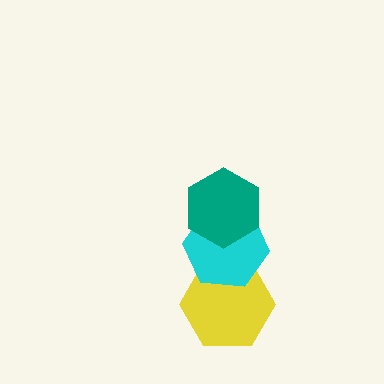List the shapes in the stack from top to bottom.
From top to bottom: the teal hexagon, the cyan hexagon, the yellow hexagon.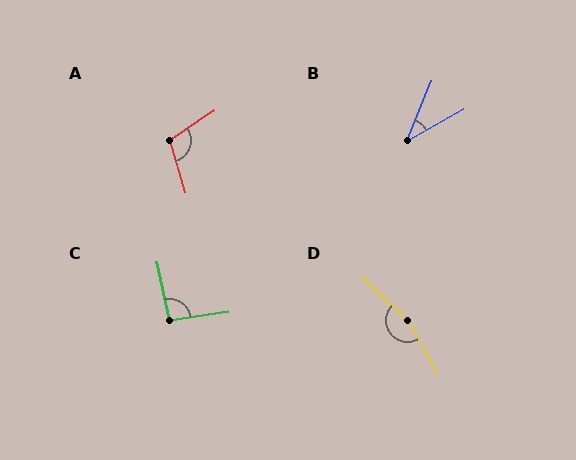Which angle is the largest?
D, at approximately 163 degrees.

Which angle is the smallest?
B, at approximately 38 degrees.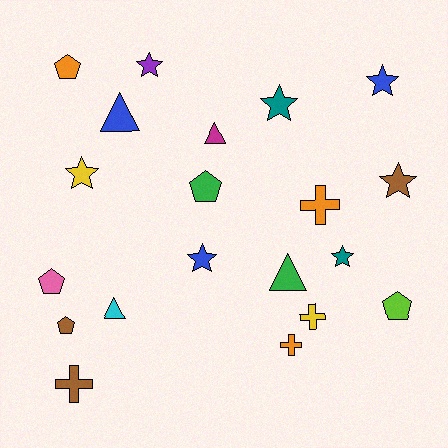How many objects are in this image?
There are 20 objects.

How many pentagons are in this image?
There are 5 pentagons.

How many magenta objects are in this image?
There is 1 magenta object.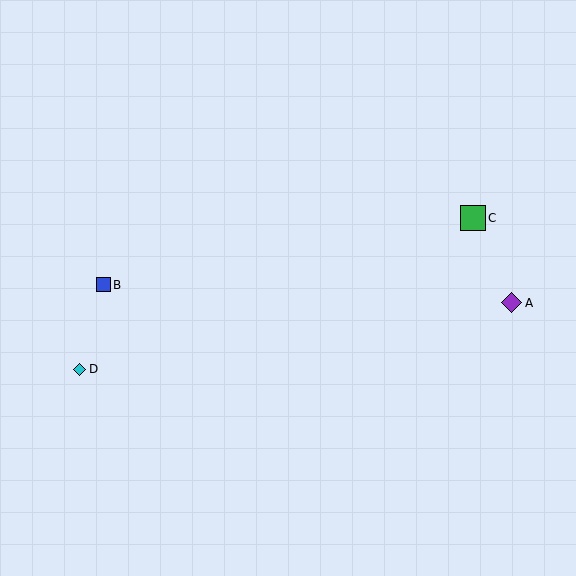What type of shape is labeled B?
Shape B is a blue square.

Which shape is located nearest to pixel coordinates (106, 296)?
The blue square (labeled B) at (103, 285) is nearest to that location.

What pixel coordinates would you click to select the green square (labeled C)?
Click at (473, 218) to select the green square C.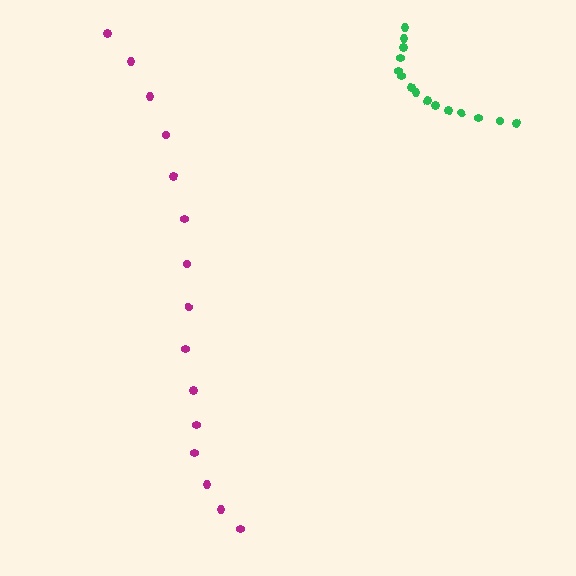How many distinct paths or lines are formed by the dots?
There are 2 distinct paths.